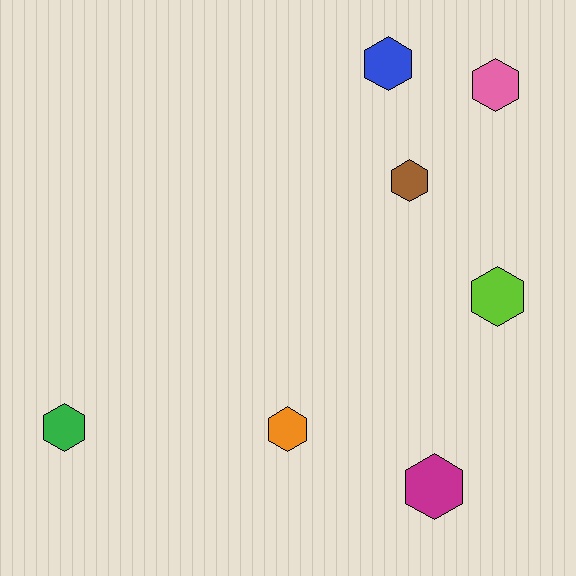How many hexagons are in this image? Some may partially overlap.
There are 7 hexagons.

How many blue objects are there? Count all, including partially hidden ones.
There is 1 blue object.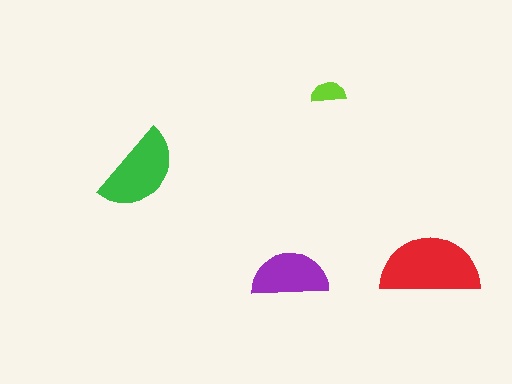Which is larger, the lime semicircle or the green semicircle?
The green one.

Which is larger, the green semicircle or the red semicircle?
The red one.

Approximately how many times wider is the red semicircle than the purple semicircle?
About 1.5 times wider.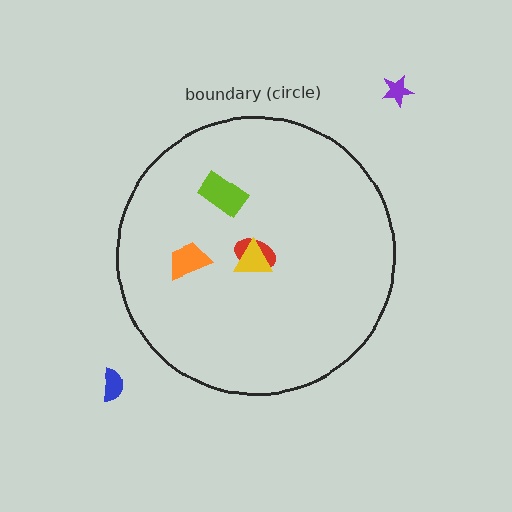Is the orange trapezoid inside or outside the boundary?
Inside.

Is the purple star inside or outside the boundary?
Outside.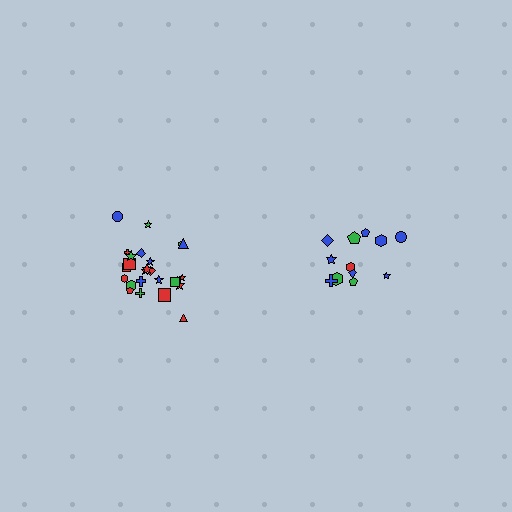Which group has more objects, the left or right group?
The left group.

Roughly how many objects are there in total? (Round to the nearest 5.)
Roughly 35 objects in total.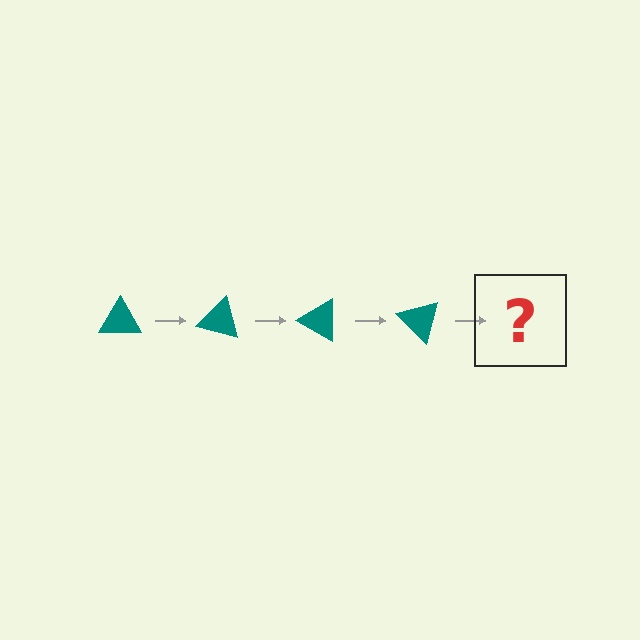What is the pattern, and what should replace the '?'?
The pattern is that the triangle rotates 15 degrees each step. The '?' should be a teal triangle rotated 60 degrees.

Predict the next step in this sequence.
The next step is a teal triangle rotated 60 degrees.